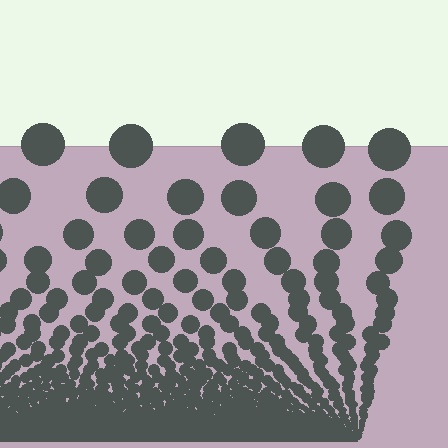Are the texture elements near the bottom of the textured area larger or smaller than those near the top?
Smaller. The gradient is inverted — elements near the bottom are smaller and denser.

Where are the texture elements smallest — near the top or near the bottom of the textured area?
Near the bottom.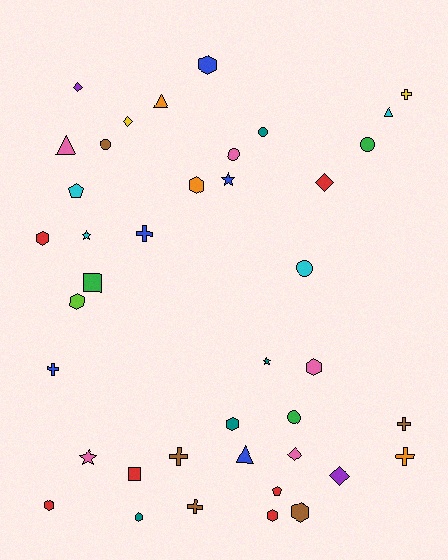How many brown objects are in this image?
There are 5 brown objects.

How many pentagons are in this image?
There are 2 pentagons.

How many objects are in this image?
There are 40 objects.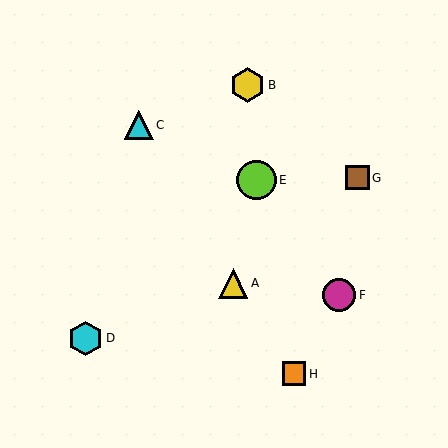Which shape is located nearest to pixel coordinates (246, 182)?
The lime circle (labeled E) at (256, 180) is nearest to that location.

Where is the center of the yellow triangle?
The center of the yellow triangle is at (233, 283).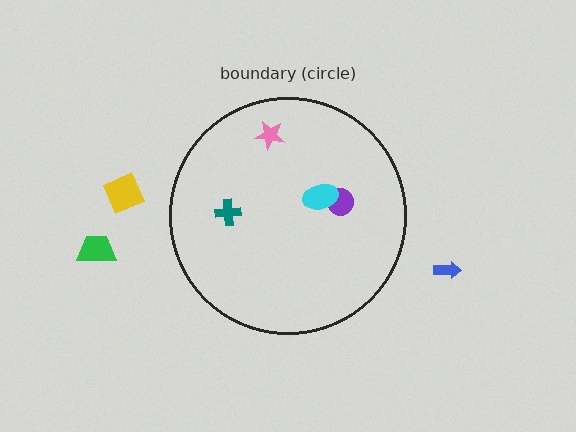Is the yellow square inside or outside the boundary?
Outside.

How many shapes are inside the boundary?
4 inside, 3 outside.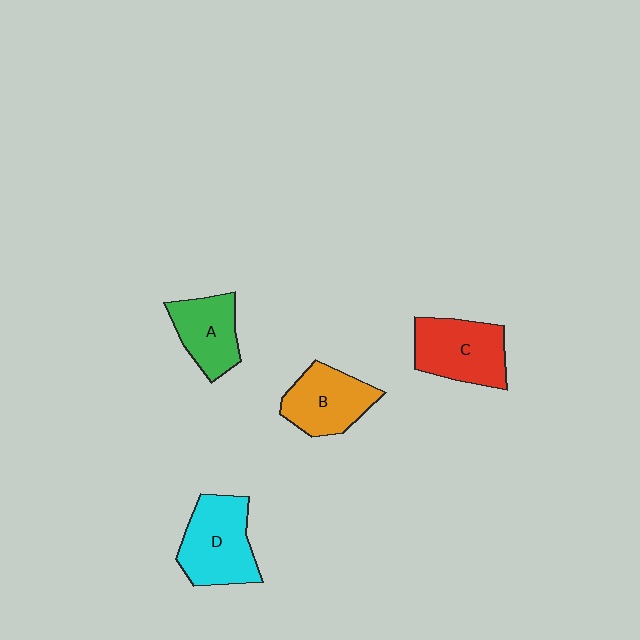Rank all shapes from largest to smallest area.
From largest to smallest: D (cyan), C (red), B (orange), A (green).